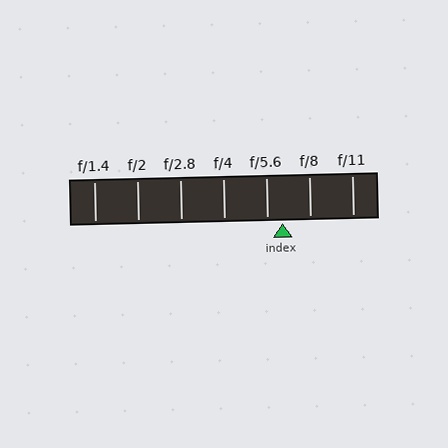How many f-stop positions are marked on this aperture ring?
There are 7 f-stop positions marked.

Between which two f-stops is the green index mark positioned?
The index mark is between f/5.6 and f/8.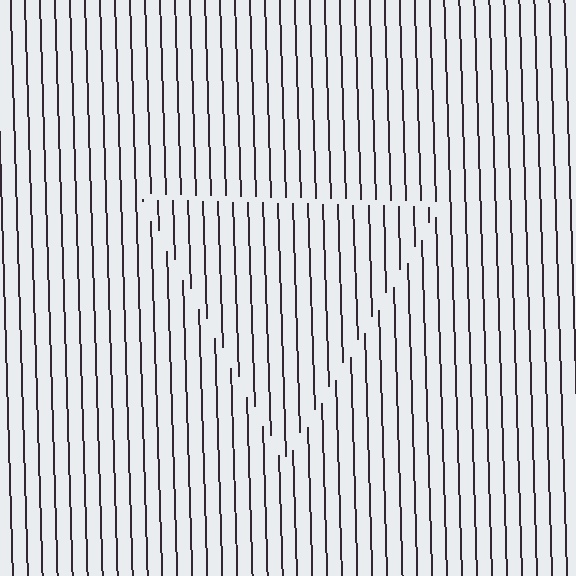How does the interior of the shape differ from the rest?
The interior of the shape contains the same grating, shifted by half a period — the contour is defined by the phase discontinuity where line-ends from the inner and outer gratings abut.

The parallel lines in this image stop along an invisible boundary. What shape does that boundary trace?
An illusory triangle. The interior of the shape contains the same grating, shifted by half a period — the contour is defined by the phase discontinuity where line-ends from the inner and outer gratings abut.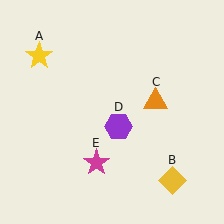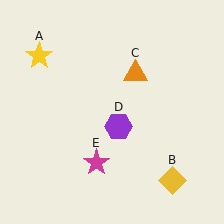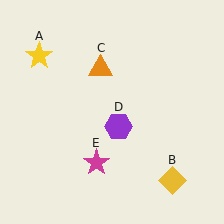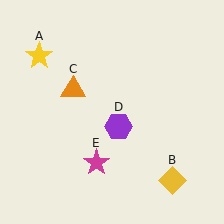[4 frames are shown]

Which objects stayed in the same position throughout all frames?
Yellow star (object A) and yellow diamond (object B) and purple hexagon (object D) and magenta star (object E) remained stationary.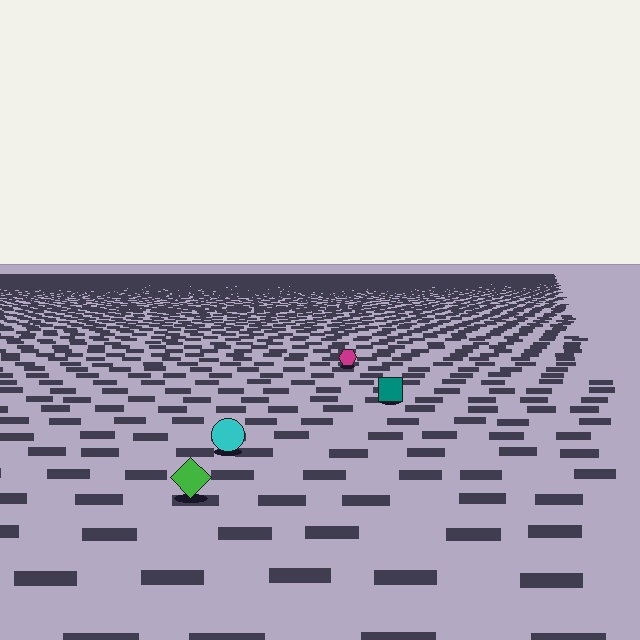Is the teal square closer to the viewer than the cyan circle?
No. The cyan circle is closer — you can tell from the texture gradient: the ground texture is coarser near it.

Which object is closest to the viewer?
The green diamond is closest. The texture marks near it are larger and more spread out.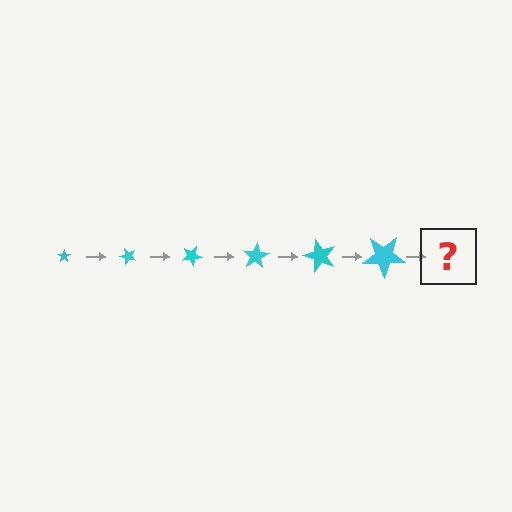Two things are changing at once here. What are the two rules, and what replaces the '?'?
The two rules are that the star grows larger each step and it rotates 50 degrees each step. The '?' should be a star, larger than the previous one and rotated 300 degrees from the start.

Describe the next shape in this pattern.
It should be a star, larger than the previous one and rotated 300 degrees from the start.